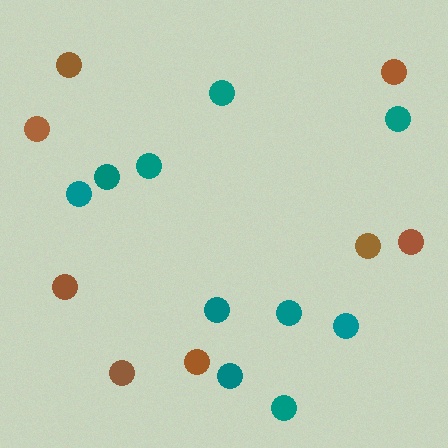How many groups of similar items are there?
There are 2 groups: one group of brown circles (8) and one group of teal circles (10).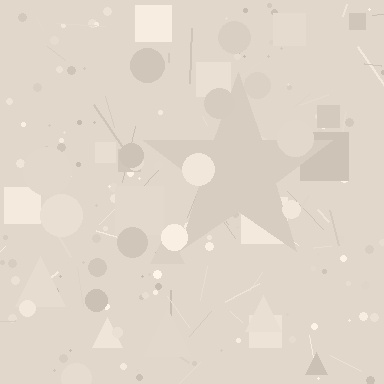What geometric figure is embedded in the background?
A star is embedded in the background.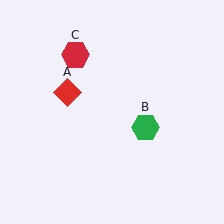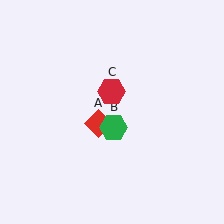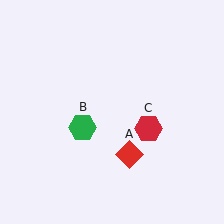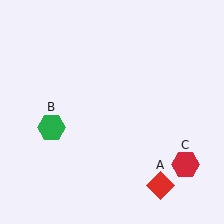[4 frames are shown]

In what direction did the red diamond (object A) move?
The red diamond (object A) moved down and to the right.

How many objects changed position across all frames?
3 objects changed position: red diamond (object A), green hexagon (object B), red hexagon (object C).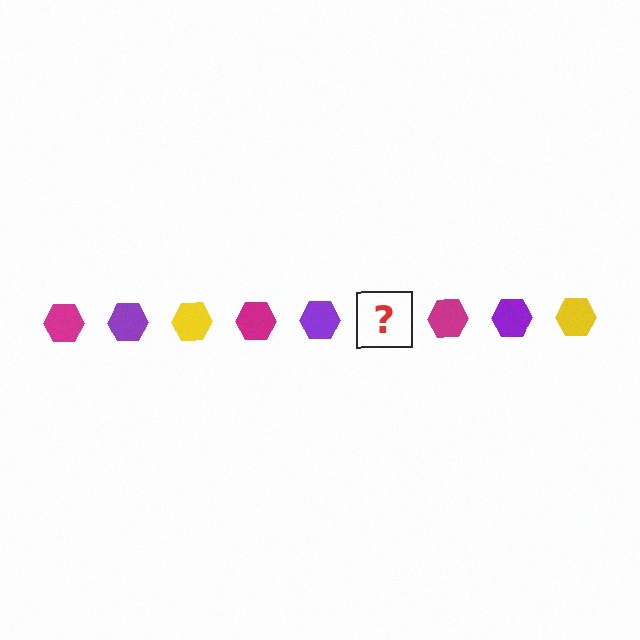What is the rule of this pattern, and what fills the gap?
The rule is that the pattern cycles through magenta, purple, yellow hexagons. The gap should be filled with a yellow hexagon.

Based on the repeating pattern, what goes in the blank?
The blank should be a yellow hexagon.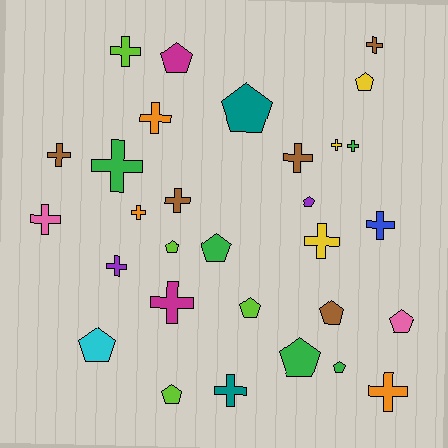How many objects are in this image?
There are 30 objects.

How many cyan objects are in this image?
There is 1 cyan object.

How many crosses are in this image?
There are 17 crosses.